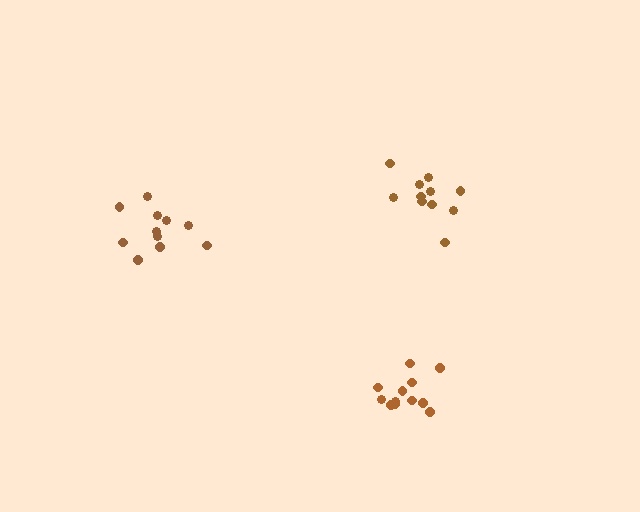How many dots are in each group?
Group 1: 11 dots, Group 2: 12 dots, Group 3: 11 dots (34 total).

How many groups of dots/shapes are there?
There are 3 groups.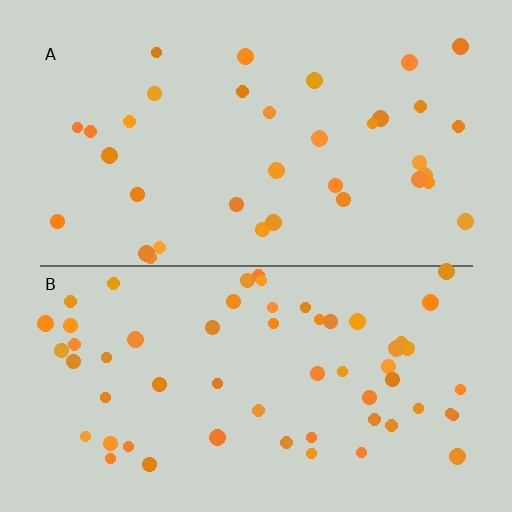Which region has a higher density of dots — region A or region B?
B (the bottom).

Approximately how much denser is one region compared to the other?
Approximately 1.7× — region B over region A.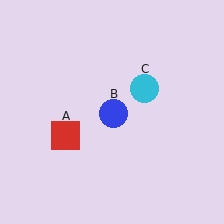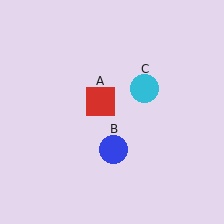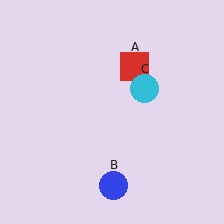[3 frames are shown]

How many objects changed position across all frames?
2 objects changed position: red square (object A), blue circle (object B).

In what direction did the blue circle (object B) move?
The blue circle (object B) moved down.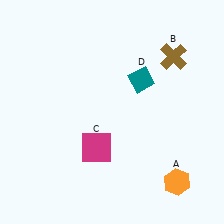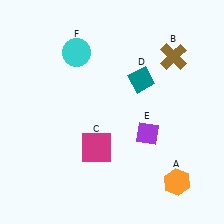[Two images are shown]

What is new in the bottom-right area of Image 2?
A purple diamond (E) was added in the bottom-right area of Image 2.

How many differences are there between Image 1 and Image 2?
There are 2 differences between the two images.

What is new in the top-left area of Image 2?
A cyan circle (F) was added in the top-left area of Image 2.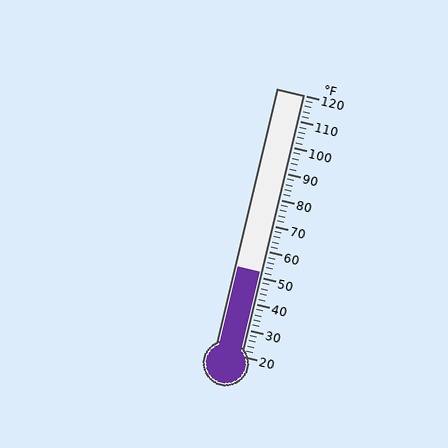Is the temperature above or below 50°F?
The temperature is above 50°F.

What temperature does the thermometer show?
The thermometer shows approximately 52°F.